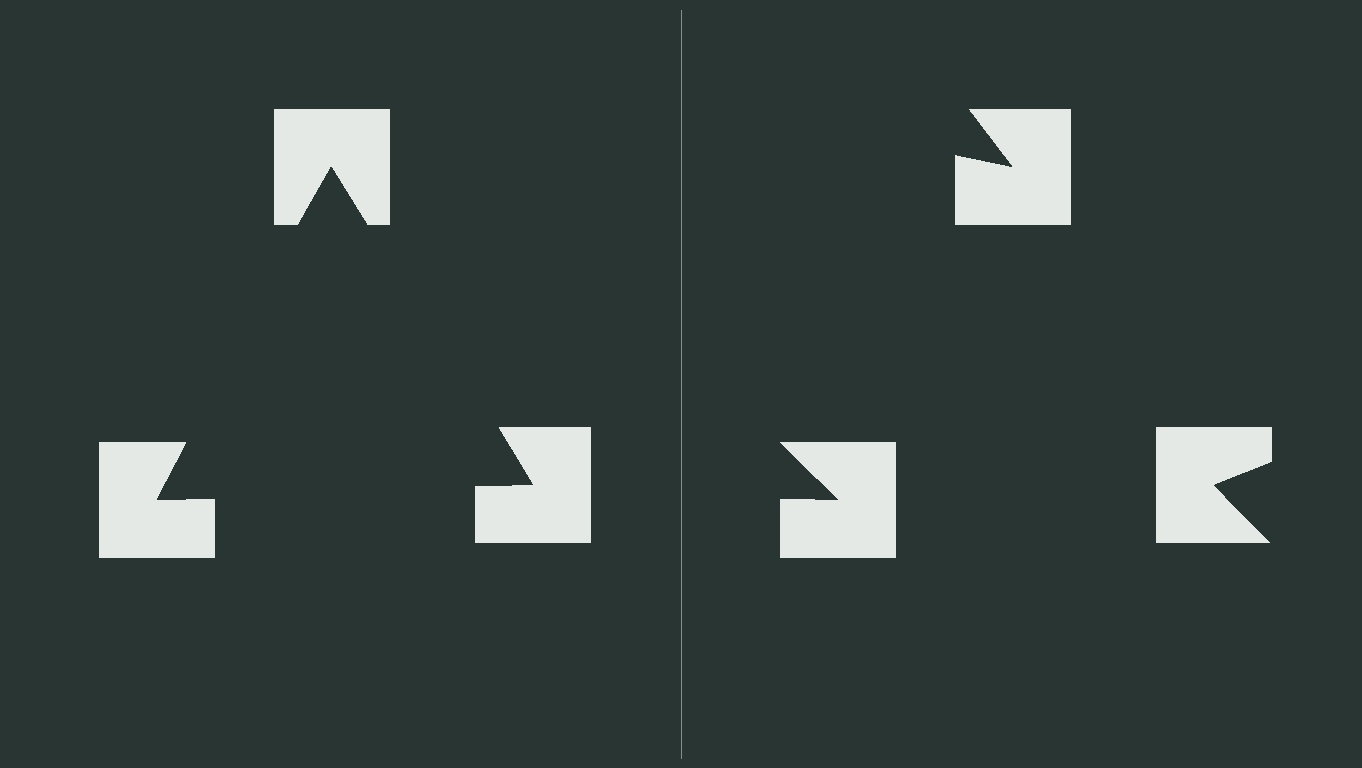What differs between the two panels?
The notched squares are positioned identically on both sides; only the wedge orientations differ. On the left they align to a triangle; on the right they are misaligned.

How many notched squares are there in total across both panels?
6 — 3 on each side.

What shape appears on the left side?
An illusory triangle.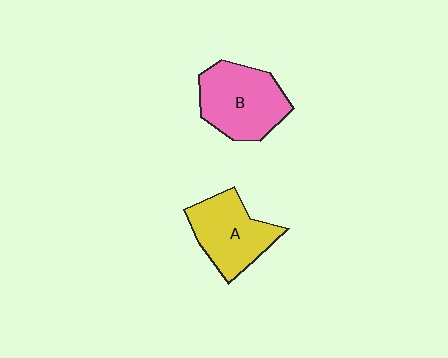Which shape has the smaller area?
Shape A (yellow).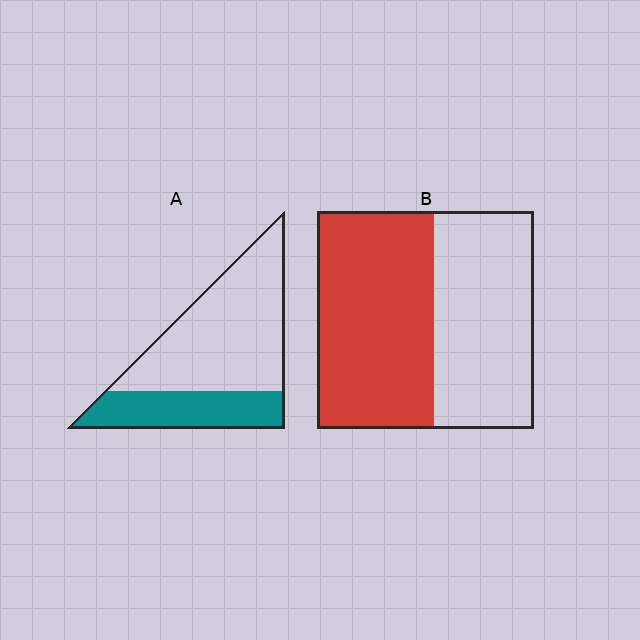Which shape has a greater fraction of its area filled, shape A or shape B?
Shape B.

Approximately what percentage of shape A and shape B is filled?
A is approximately 30% and B is approximately 55%.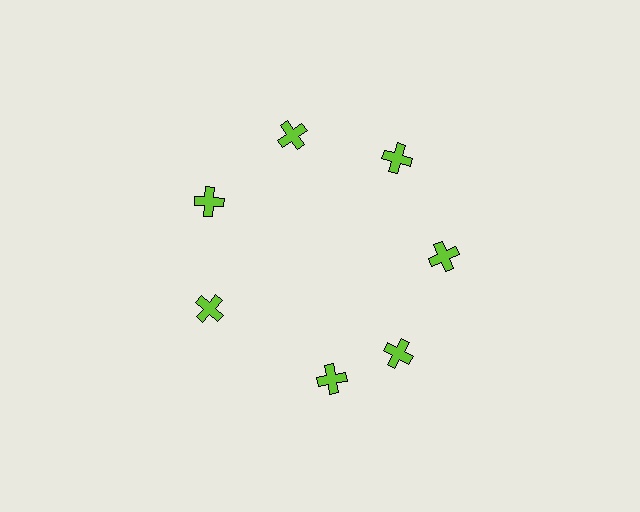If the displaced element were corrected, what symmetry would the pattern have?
It would have 7-fold rotational symmetry — the pattern would map onto itself every 51 degrees.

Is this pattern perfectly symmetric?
No. The 7 lime crosses are arranged in a ring, but one element near the 6 o'clock position is rotated out of alignment along the ring, breaking the 7-fold rotational symmetry.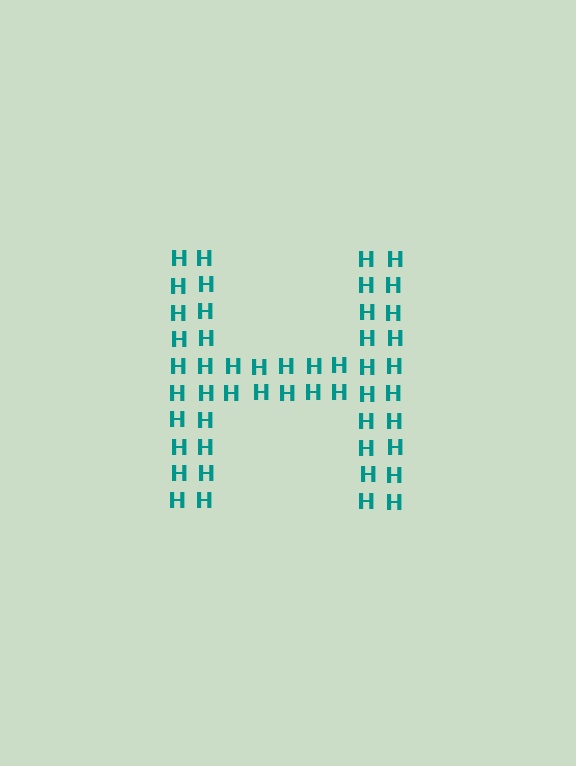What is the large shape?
The large shape is the letter H.